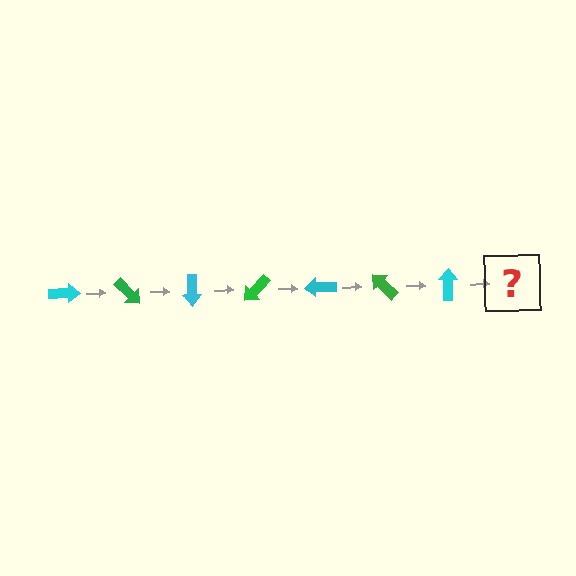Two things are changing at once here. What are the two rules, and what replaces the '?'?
The two rules are that it rotates 45 degrees each step and the color cycles through cyan and green. The '?' should be a green arrow, rotated 315 degrees from the start.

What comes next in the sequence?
The next element should be a green arrow, rotated 315 degrees from the start.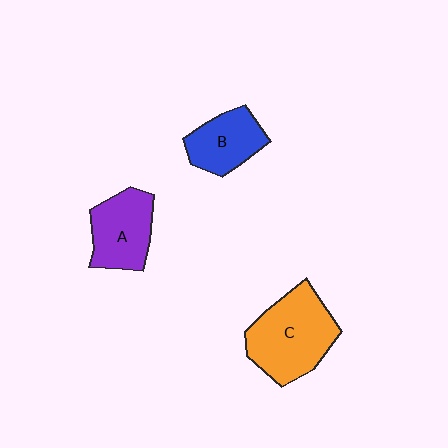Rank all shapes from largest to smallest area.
From largest to smallest: C (orange), A (purple), B (blue).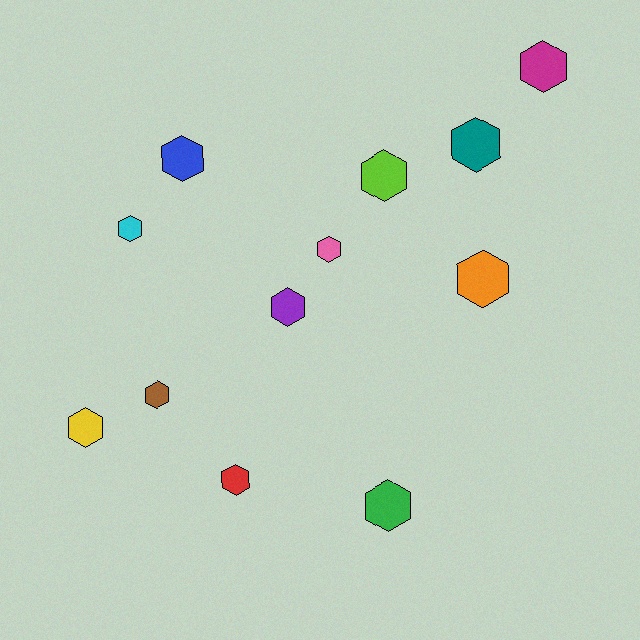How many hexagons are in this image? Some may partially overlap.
There are 12 hexagons.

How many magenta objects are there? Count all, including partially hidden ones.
There is 1 magenta object.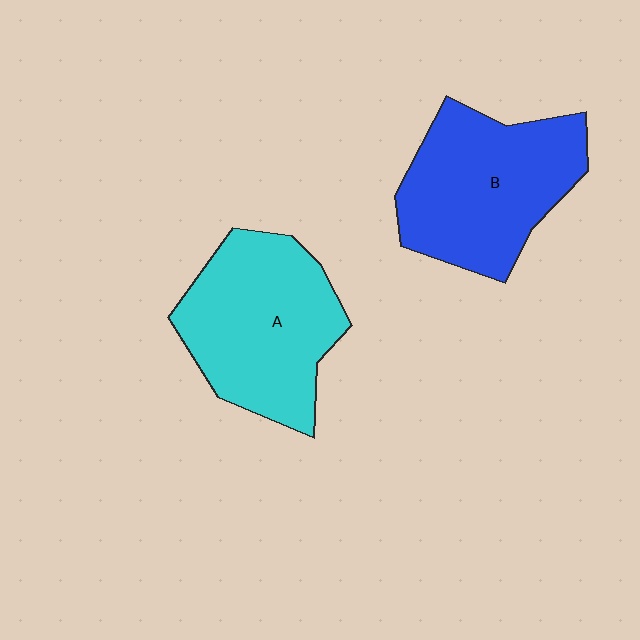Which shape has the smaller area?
Shape B (blue).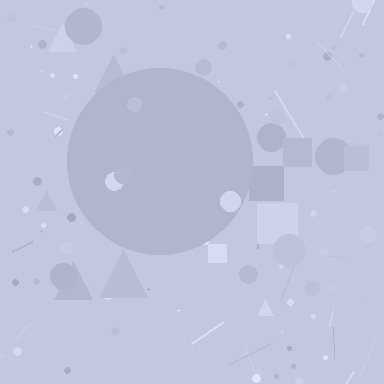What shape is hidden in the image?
A circle is hidden in the image.